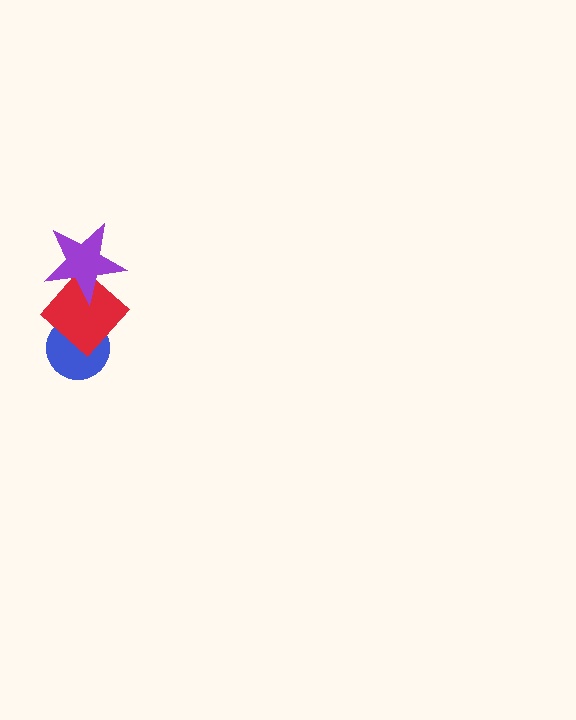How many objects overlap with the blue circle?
1 object overlaps with the blue circle.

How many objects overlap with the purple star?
1 object overlaps with the purple star.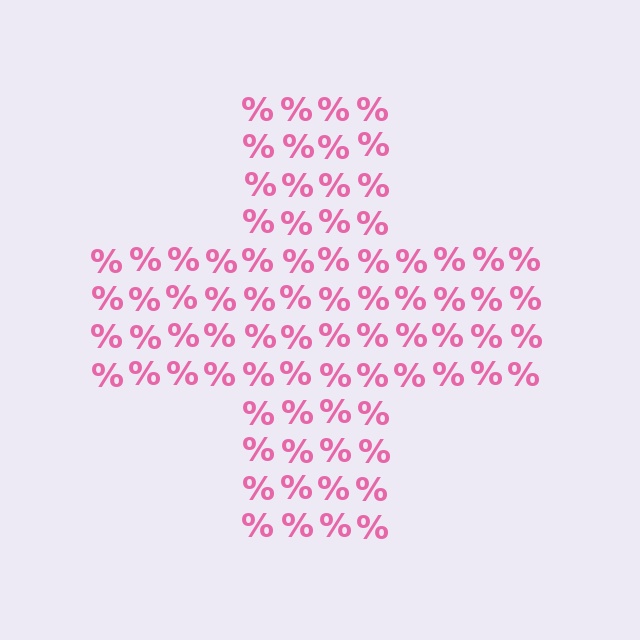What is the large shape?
The large shape is a cross.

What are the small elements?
The small elements are percent signs.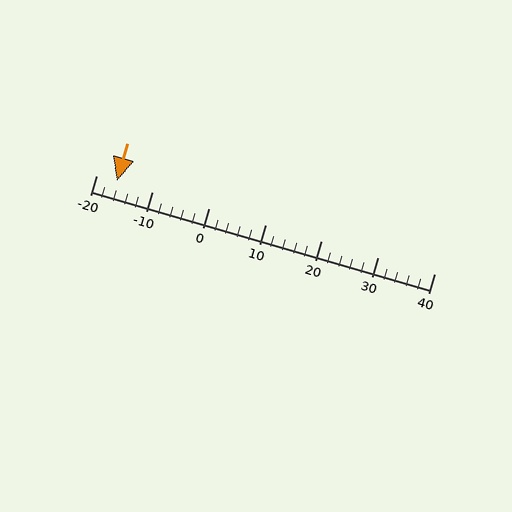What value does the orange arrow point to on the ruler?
The orange arrow points to approximately -16.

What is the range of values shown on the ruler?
The ruler shows values from -20 to 40.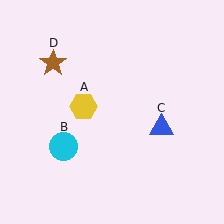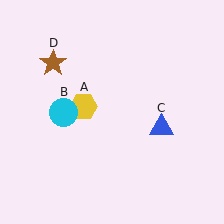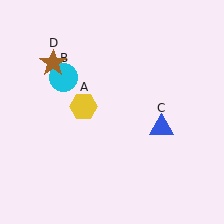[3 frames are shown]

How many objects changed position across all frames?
1 object changed position: cyan circle (object B).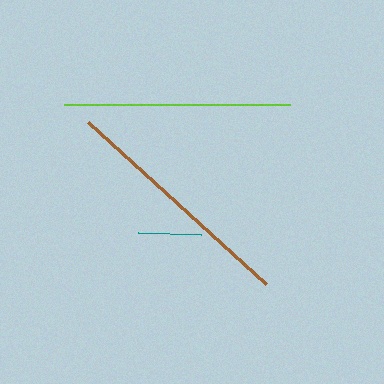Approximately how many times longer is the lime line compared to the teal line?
The lime line is approximately 3.6 times the length of the teal line.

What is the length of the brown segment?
The brown segment is approximately 241 pixels long.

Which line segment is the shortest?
The teal line is the shortest at approximately 63 pixels.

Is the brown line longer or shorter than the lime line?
The brown line is longer than the lime line.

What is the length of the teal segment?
The teal segment is approximately 63 pixels long.